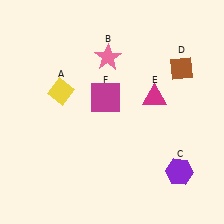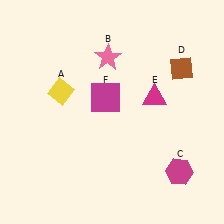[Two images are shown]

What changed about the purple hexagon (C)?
In Image 1, C is purple. In Image 2, it changed to magenta.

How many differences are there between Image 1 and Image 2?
There is 1 difference between the two images.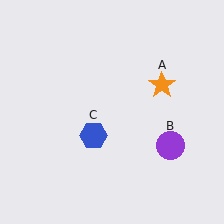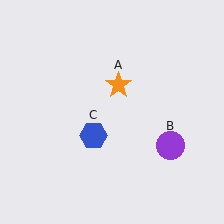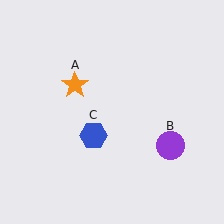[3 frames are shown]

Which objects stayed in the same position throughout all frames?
Purple circle (object B) and blue hexagon (object C) remained stationary.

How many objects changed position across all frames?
1 object changed position: orange star (object A).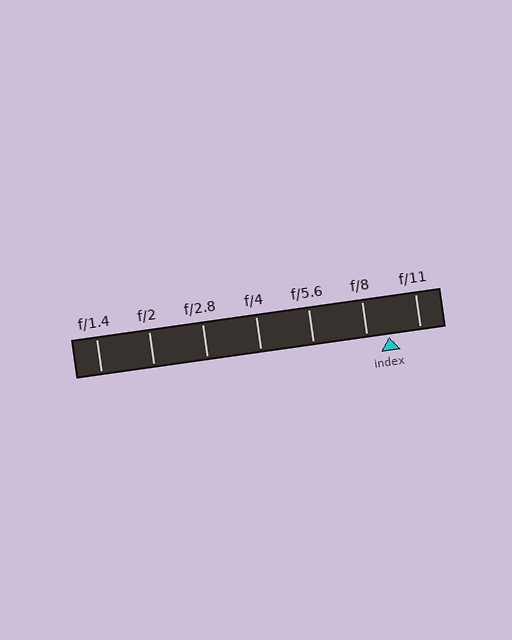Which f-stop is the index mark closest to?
The index mark is closest to f/8.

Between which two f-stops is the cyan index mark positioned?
The index mark is between f/8 and f/11.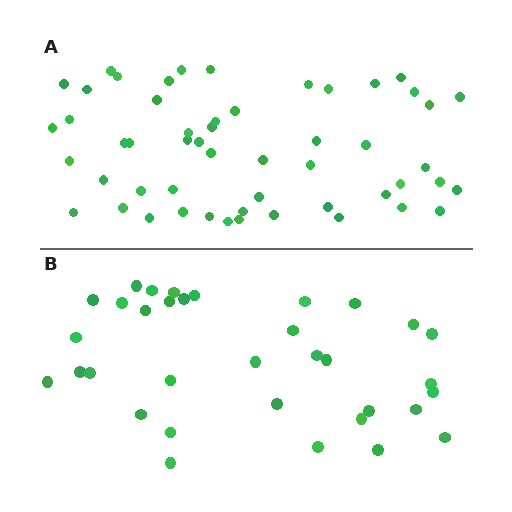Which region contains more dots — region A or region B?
Region A (the top region) has more dots.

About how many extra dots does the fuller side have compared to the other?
Region A has approximately 20 more dots than region B.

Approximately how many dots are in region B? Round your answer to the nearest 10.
About 30 dots. (The exact count is 34, which rounds to 30.)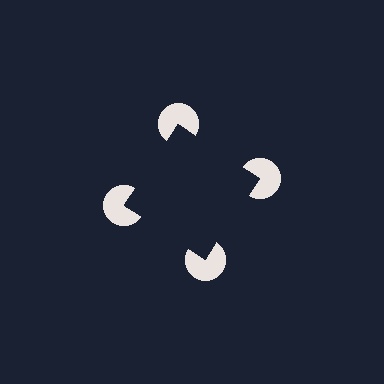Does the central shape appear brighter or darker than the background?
It typically appears slightly darker than the background, even though no actual brightness change is drawn.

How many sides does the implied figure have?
4 sides.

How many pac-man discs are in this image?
There are 4 — one at each vertex of the illusory square.